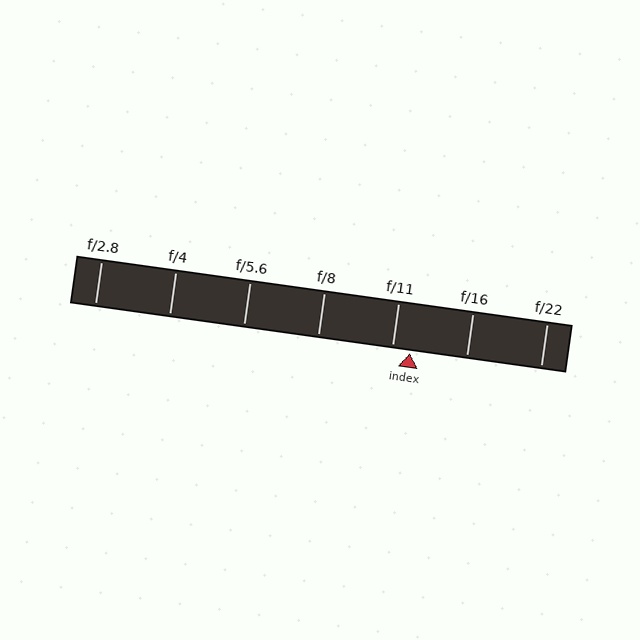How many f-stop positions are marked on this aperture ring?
There are 7 f-stop positions marked.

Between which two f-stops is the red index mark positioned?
The index mark is between f/11 and f/16.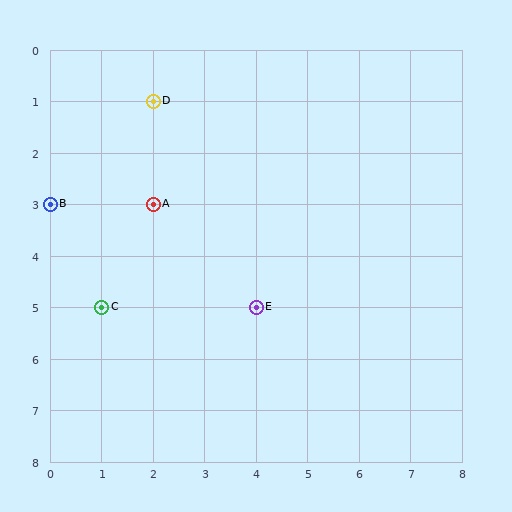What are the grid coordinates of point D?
Point D is at grid coordinates (2, 1).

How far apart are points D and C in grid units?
Points D and C are 1 column and 4 rows apart (about 4.1 grid units diagonally).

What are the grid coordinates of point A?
Point A is at grid coordinates (2, 3).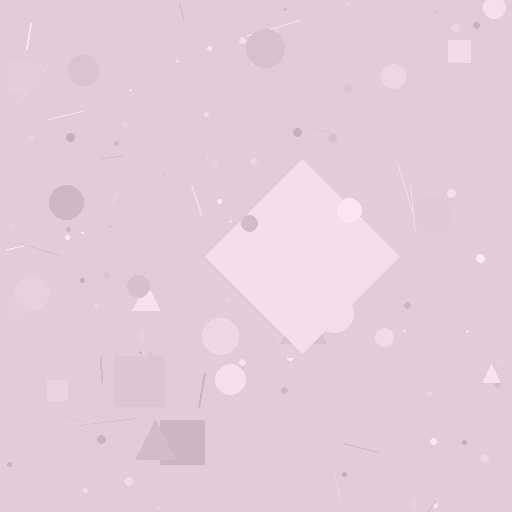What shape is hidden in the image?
A diamond is hidden in the image.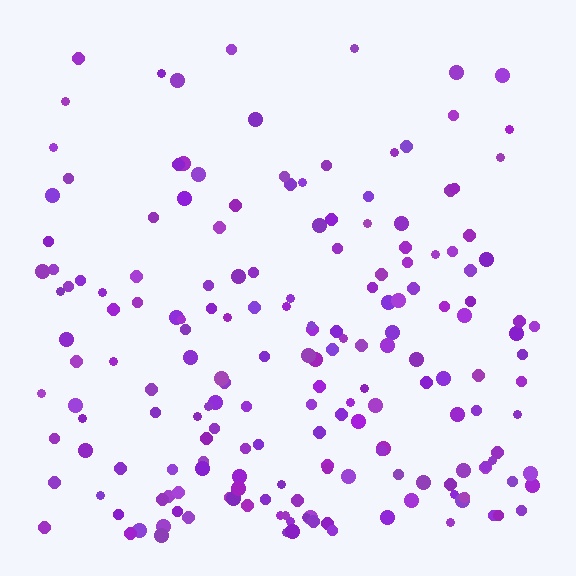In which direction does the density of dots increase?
From top to bottom, with the bottom side densest.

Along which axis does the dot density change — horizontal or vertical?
Vertical.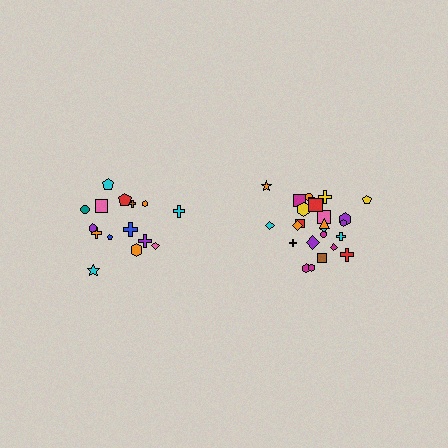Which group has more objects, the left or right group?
The right group.